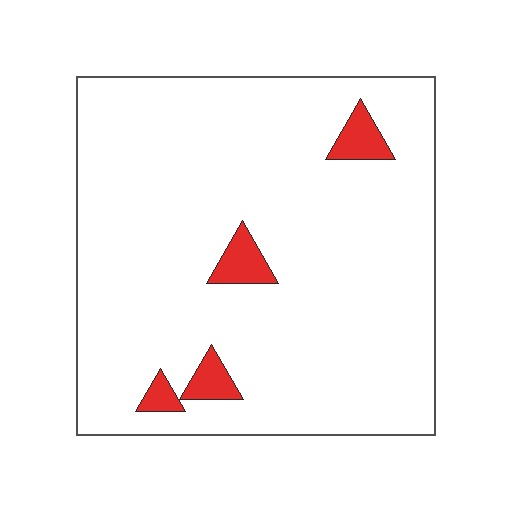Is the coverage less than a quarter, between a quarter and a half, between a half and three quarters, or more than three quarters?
Less than a quarter.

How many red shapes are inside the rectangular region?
4.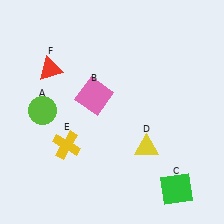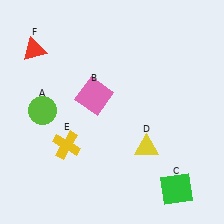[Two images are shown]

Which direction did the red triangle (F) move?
The red triangle (F) moved up.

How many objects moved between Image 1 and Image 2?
1 object moved between the two images.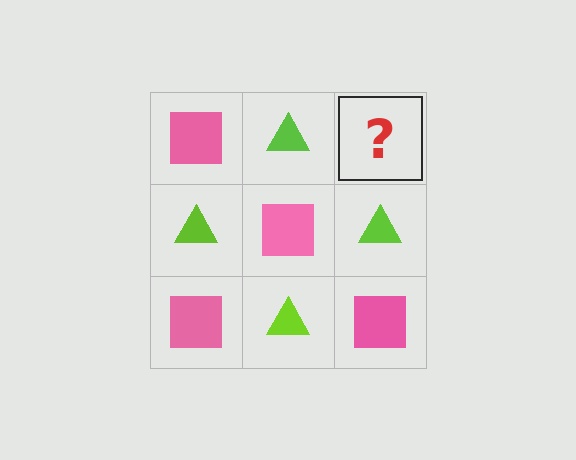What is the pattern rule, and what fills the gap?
The rule is that it alternates pink square and lime triangle in a checkerboard pattern. The gap should be filled with a pink square.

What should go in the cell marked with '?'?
The missing cell should contain a pink square.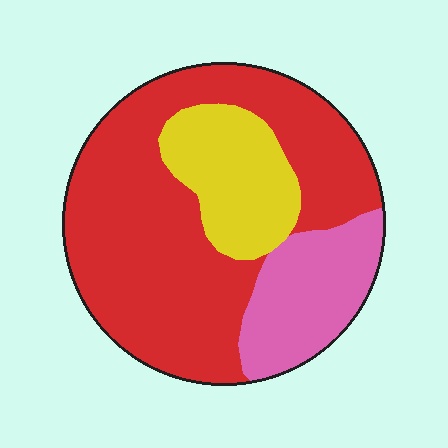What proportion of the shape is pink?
Pink takes up about one fifth (1/5) of the shape.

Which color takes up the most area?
Red, at roughly 60%.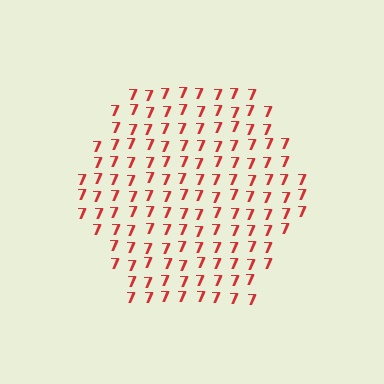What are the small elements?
The small elements are digit 7's.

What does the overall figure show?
The overall figure shows a hexagon.